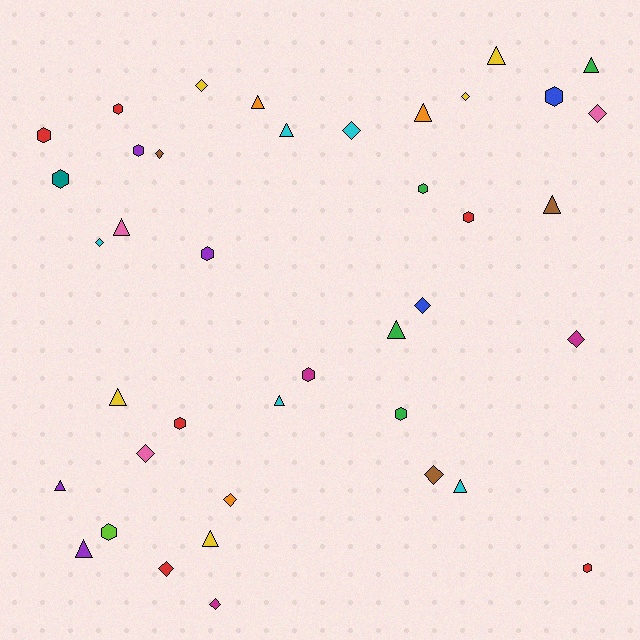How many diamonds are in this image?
There are 13 diamonds.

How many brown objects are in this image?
There are 3 brown objects.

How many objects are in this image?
There are 40 objects.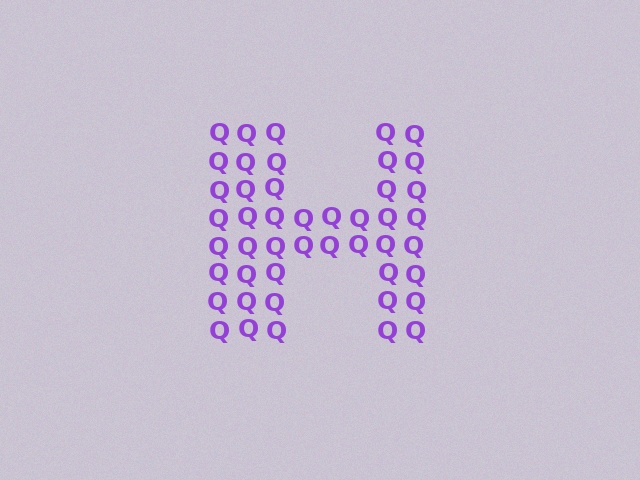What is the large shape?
The large shape is the letter H.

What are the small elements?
The small elements are letter Q's.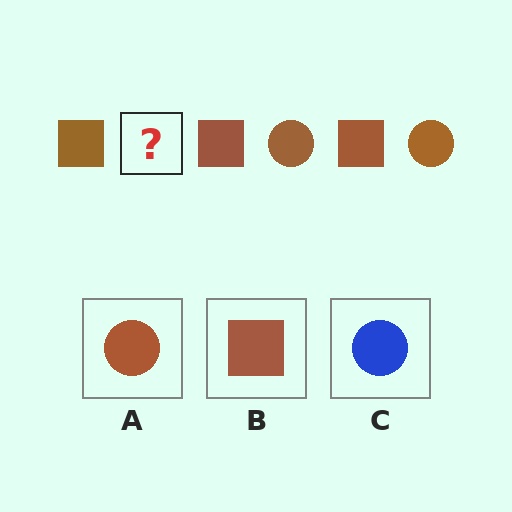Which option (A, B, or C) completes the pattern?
A.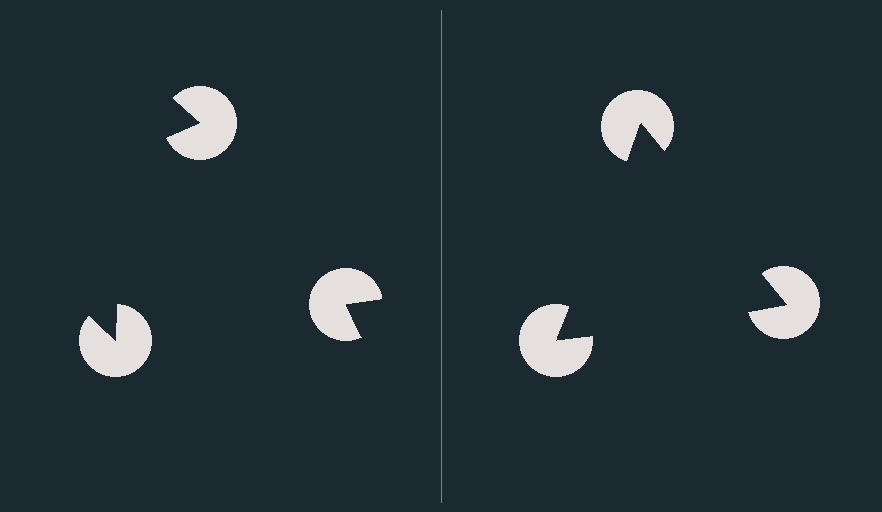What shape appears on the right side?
An illusory triangle.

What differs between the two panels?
The pac-man discs are positioned identically on both sides; only the wedge orientations differ. On the right they align to a triangle; on the left they are misaligned.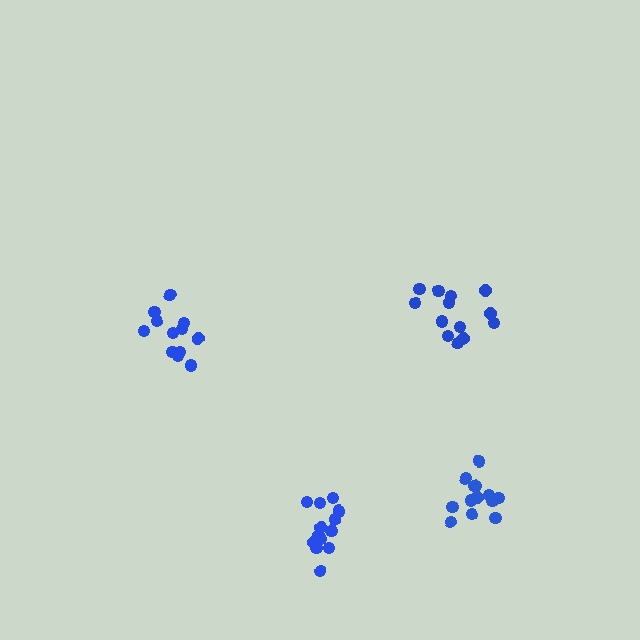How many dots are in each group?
Group 1: 12 dots, Group 2: 13 dots, Group 3: 13 dots, Group 4: 13 dots (51 total).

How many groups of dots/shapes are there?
There are 4 groups.